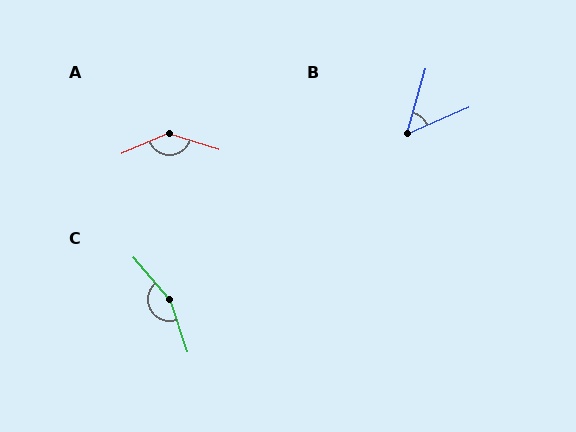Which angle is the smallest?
B, at approximately 51 degrees.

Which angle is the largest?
C, at approximately 158 degrees.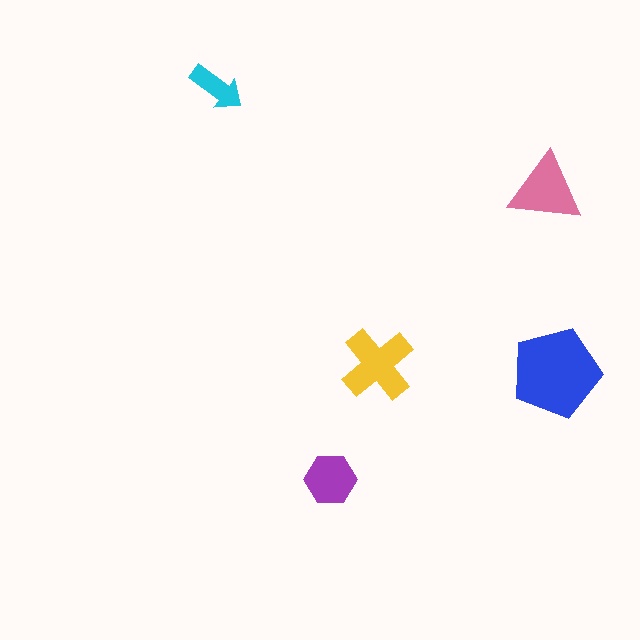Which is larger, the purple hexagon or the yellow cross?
The yellow cross.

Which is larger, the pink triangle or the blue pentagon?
The blue pentagon.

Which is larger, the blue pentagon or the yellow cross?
The blue pentagon.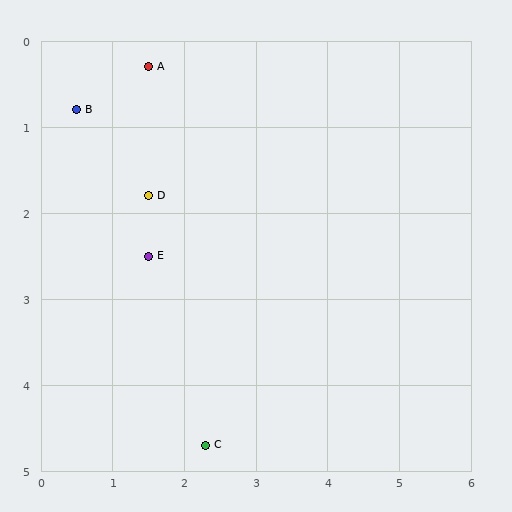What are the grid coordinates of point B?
Point B is at approximately (0.5, 0.8).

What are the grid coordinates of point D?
Point D is at approximately (1.5, 1.8).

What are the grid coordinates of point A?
Point A is at approximately (1.5, 0.3).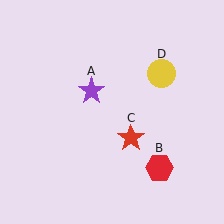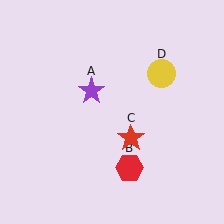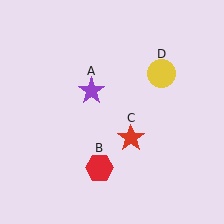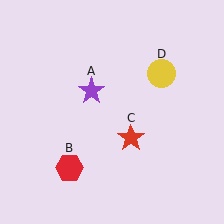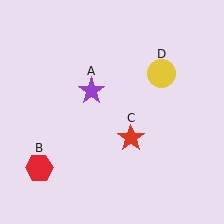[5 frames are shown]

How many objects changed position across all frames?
1 object changed position: red hexagon (object B).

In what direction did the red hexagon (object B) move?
The red hexagon (object B) moved left.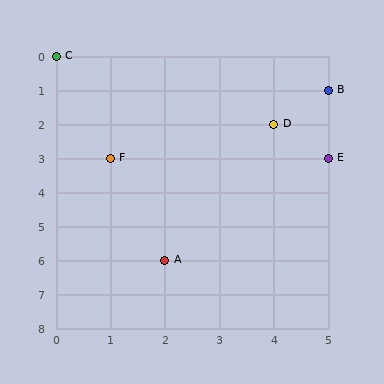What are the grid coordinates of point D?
Point D is at grid coordinates (4, 2).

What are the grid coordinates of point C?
Point C is at grid coordinates (0, 0).